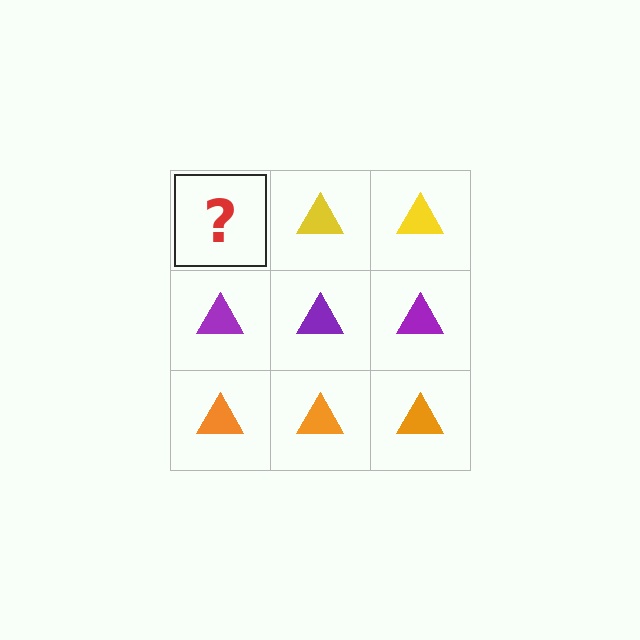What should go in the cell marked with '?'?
The missing cell should contain a yellow triangle.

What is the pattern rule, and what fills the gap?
The rule is that each row has a consistent color. The gap should be filled with a yellow triangle.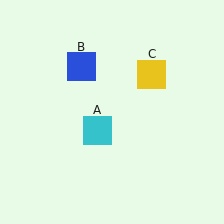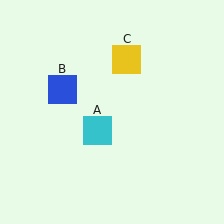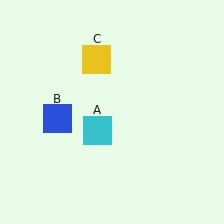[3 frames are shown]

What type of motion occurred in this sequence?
The blue square (object B), yellow square (object C) rotated counterclockwise around the center of the scene.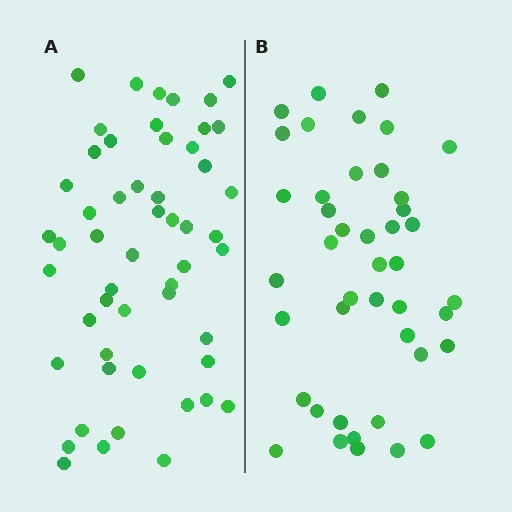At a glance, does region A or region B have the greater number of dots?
Region A (the left region) has more dots.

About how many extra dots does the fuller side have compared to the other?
Region A has roughly 10 or so more dots than region B.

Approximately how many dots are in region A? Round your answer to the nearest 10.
About 50 dots. (The exact count is 53, which rounds to 50.)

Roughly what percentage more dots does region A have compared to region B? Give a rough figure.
About 25% more.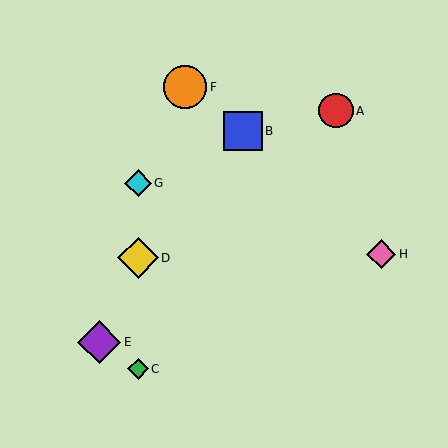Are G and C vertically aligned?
Yes, both are at x≈138.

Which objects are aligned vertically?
Objects C, D, G are aligned vertically.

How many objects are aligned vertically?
3 objects (C, D, G) are aligned vertically.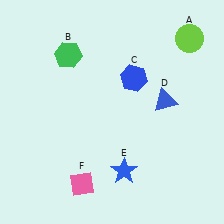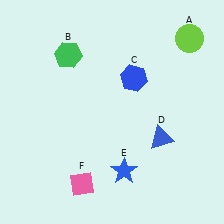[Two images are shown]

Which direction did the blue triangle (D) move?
The blue triangle (D) moved down.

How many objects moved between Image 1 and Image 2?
1 object moved between the two images.